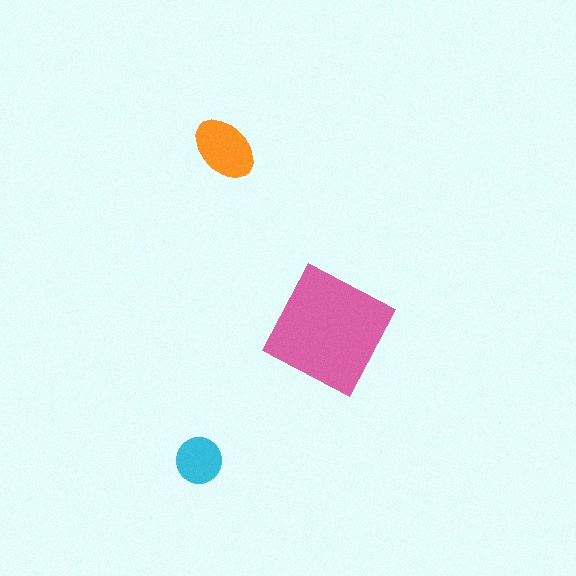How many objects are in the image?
There are 3 objects in the image.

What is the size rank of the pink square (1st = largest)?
1st.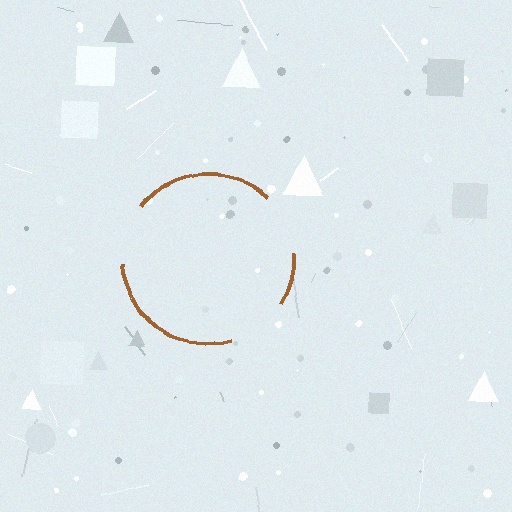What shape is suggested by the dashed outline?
The dashed outline suggests a circle.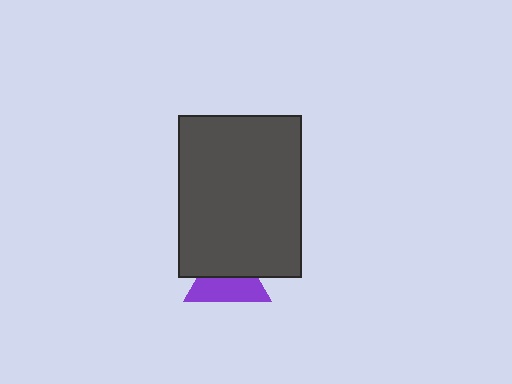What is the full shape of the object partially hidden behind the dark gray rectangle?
The partially hidden object is a purple triangle.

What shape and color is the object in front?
The object in front is a dark gray rectangle.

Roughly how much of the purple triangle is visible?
About half of it is visible (roughly 53%).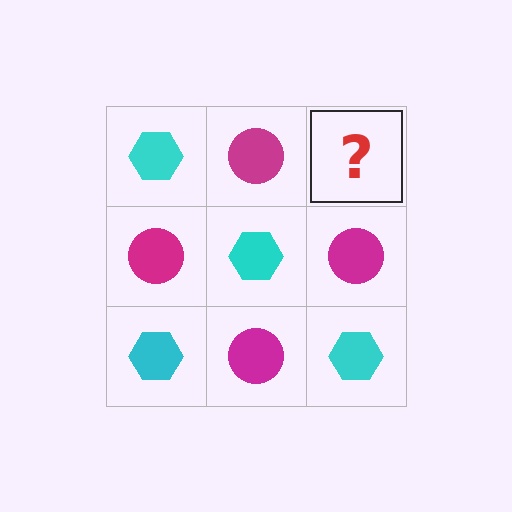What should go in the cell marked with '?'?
The missing cell should contain a cyan hexagon.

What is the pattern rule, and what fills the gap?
The rule is that it alternates cyan hexagon and magenta circle in a checkerboard pattern. The gap should be filled with a cyan hexagon.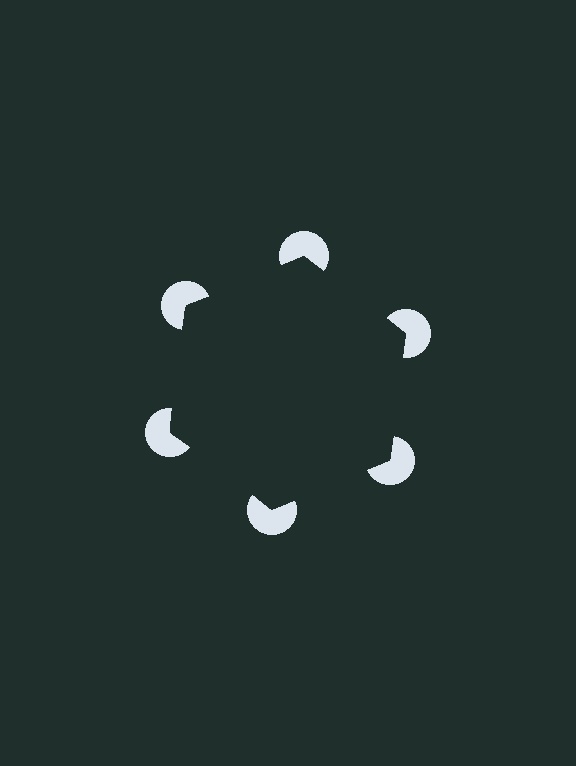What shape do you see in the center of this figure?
An illusory hexagon — its edges are inferred from the aligned wedge cuts in the pac-man discs, not physically drawn.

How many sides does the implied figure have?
6 sides.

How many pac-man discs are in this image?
There are 6 — one at each vertex of the illusory hexagon.